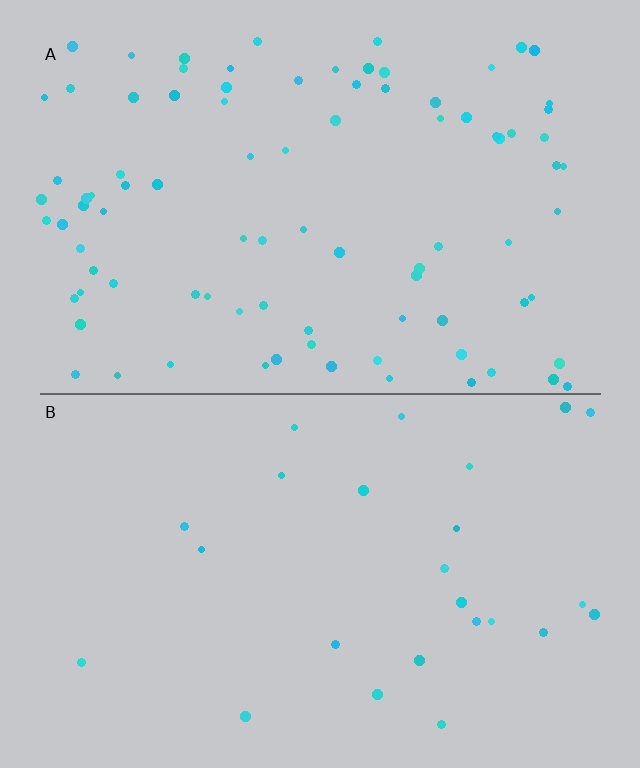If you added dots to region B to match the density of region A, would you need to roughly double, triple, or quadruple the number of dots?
Approximately quadruple.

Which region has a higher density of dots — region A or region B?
A (the top).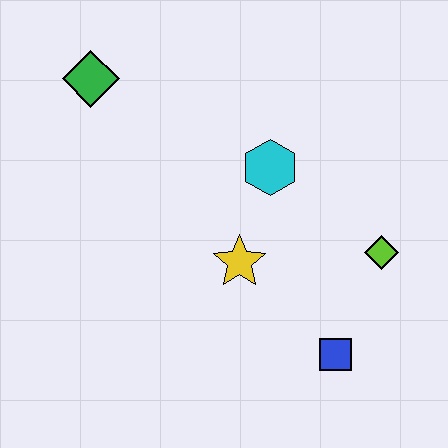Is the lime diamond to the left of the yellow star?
No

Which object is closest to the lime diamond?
The blue square is closest to the lime diamond.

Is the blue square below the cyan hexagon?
Yes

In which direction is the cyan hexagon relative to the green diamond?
The cyan hexagon is to the right of the green diamond.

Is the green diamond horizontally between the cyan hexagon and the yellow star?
No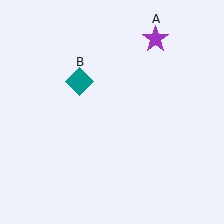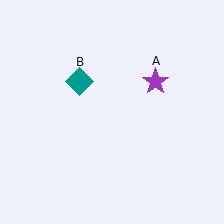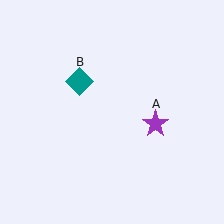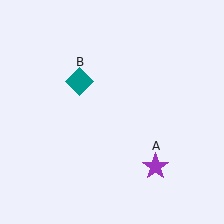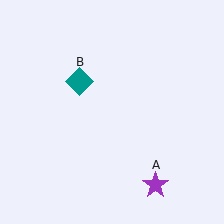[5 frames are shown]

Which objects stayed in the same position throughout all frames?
Teal diamond (object B) remained stationary.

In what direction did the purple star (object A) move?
The purple star (object A) moved down.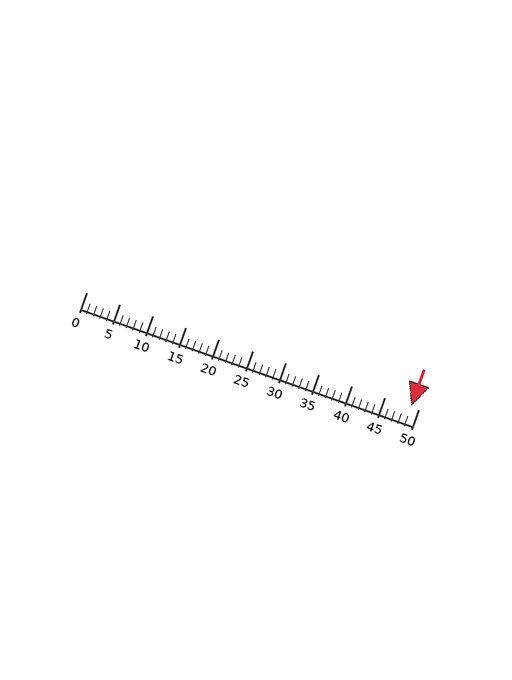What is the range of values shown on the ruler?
The ruler shows values from 0 to 50.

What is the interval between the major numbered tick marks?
The major tick marks are spaced 5 units apart.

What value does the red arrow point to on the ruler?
The red arrow points to approximately 49.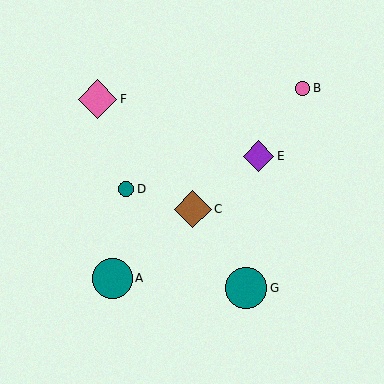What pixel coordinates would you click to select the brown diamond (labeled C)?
Click at (193, 209) to select the brown diamond C.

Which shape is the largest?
The teal circle (labeled G) is the largest.